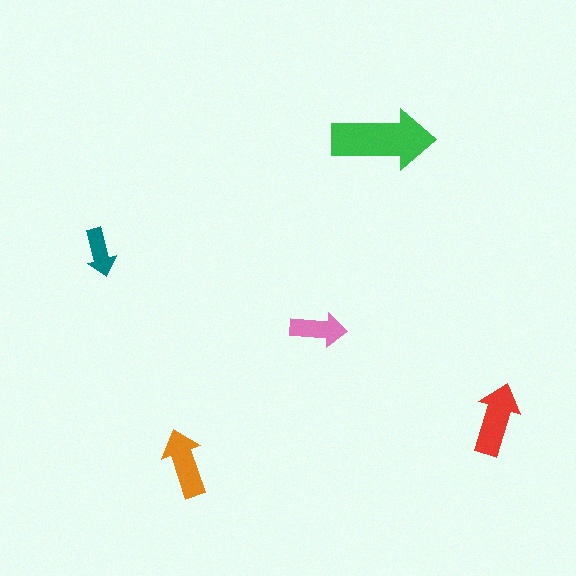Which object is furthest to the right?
The red arrow is rightmost.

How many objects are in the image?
There are 5 objects in the image.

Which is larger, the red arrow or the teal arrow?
The red one.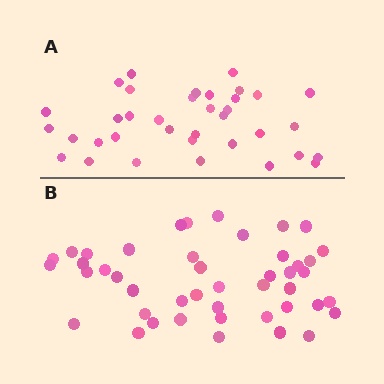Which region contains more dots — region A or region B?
Region B (the bottom region) has more dots.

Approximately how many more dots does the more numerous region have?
Region B has roughly 8 or so more dots than region A.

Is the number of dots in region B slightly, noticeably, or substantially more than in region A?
Region B has noticeably more, but not dramatically so. The ratio is roughly 1.2 to 1.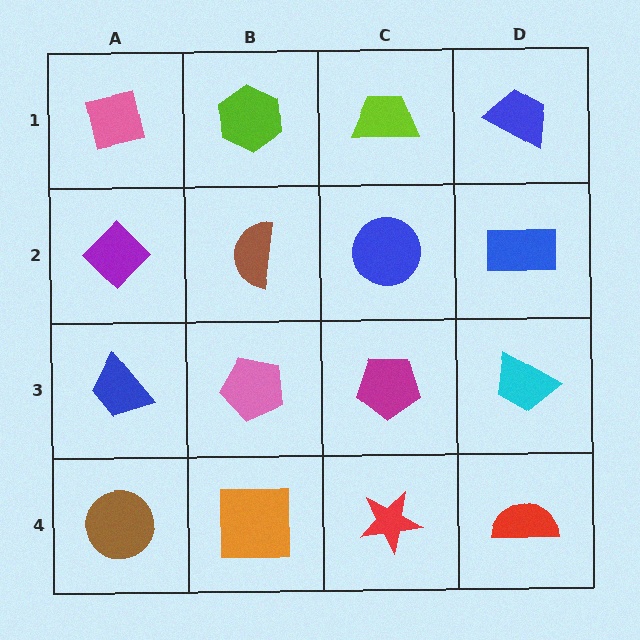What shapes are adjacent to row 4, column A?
A blue trapezoid (row 3, column A), an orange square (row 4, column B).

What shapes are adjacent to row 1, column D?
A blue rectangle (row 2, column D), a lime trapezoid (row 1, column C).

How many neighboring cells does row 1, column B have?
3.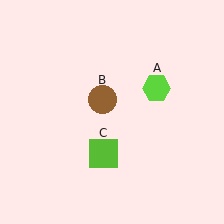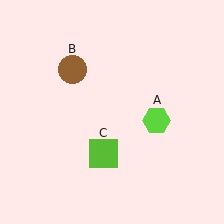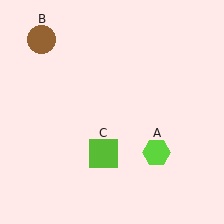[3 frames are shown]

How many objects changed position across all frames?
2 objects changed position: lime hexagon (object A), brown circle (object B).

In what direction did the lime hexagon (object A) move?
The lime hexagon (object A) moved down.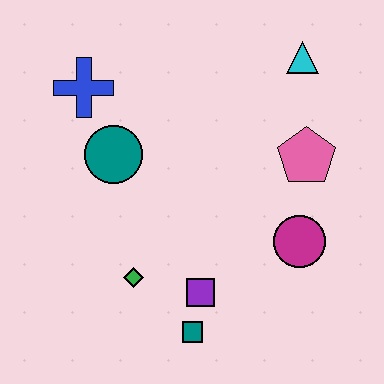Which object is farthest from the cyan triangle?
The teal square is farthest from the cyan triangle.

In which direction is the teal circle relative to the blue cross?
The teal circle is below the blue cross.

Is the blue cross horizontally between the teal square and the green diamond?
No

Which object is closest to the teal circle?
The blue cross is closest to the teal circle.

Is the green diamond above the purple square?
Yes